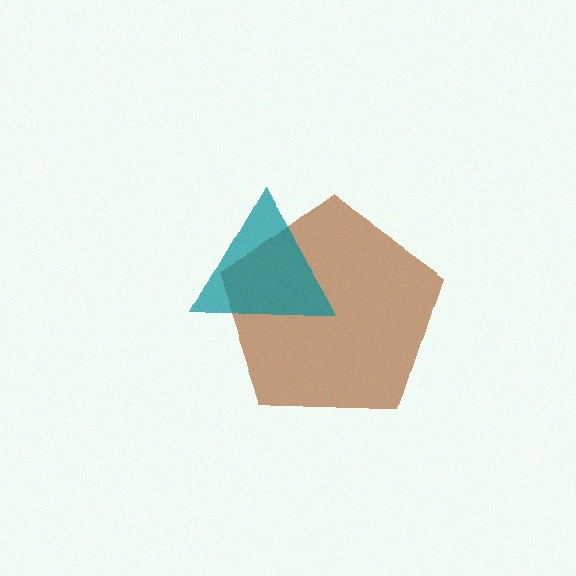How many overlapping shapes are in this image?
There are 2 overlapping shapes in the image.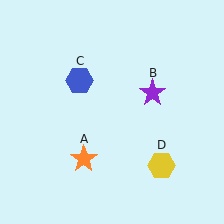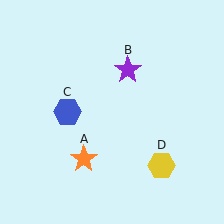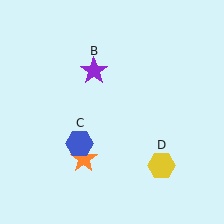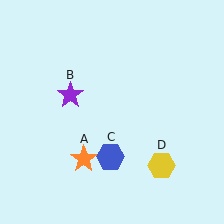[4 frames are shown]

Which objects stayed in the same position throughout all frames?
Orange star (object A) and yellow hexagon (object D) remained stationary.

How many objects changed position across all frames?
2 objects changed position: purple star (object B), blue hexagon (object C).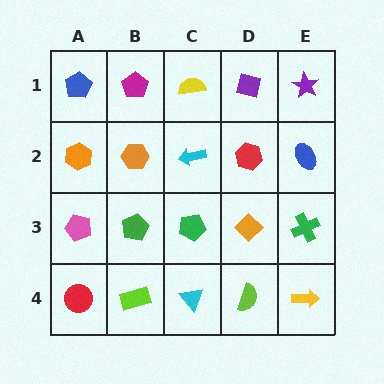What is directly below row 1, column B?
An orange hexagon.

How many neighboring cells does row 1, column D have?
3.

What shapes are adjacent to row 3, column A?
An orange hexagon (row 2, column A), a red circle (row 4, column A), a green pentagon (row 3, column B).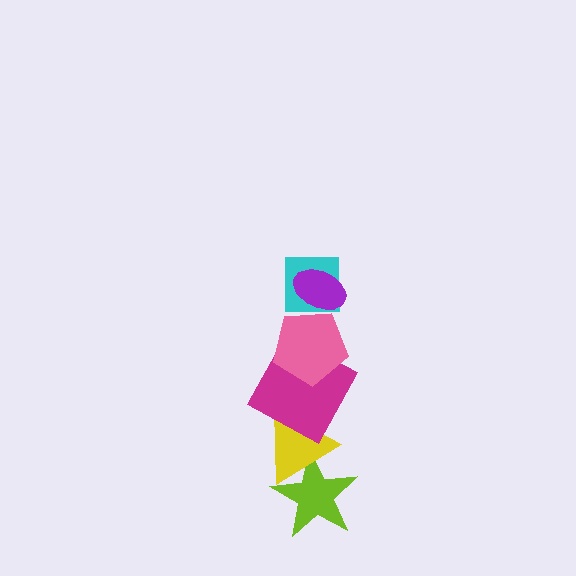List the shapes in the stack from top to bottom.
From top to bottom: the purple ellipse, the cyan square, the pink pentagon, the magenta square, the yellow triangle, the lime star.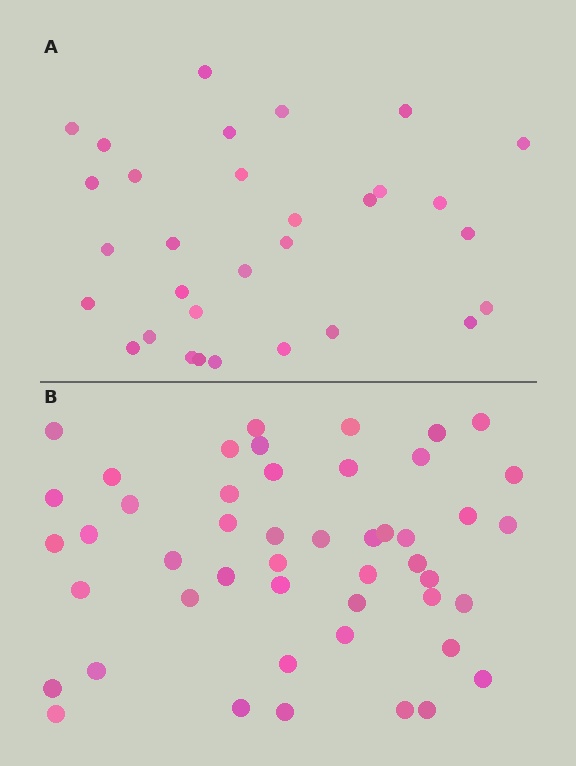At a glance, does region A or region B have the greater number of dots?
Region B (the bottom region) has more dots.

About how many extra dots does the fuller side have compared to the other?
Region B has approximately 15 more dots than region A.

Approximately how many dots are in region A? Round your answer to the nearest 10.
About 30 dots. (The exact count is 31, which rounds to 30.)